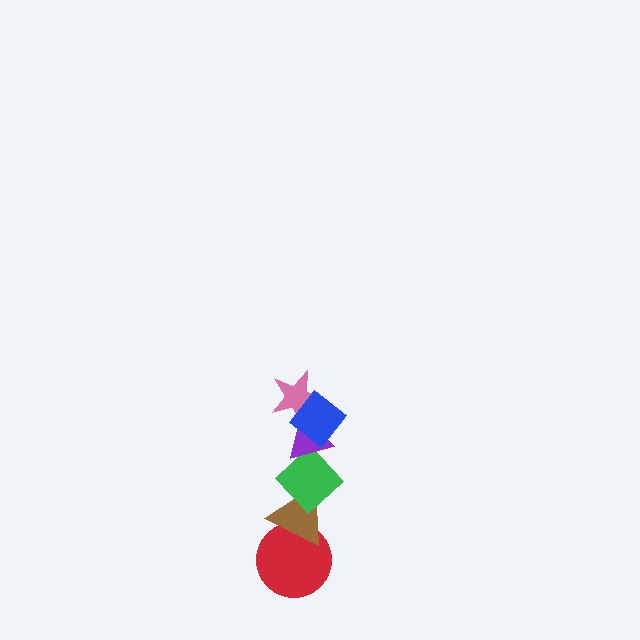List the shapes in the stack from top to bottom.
From top to bottom: the blue diamond, the pink star, the purple triangle, the green diamond, the brown triangle, the red circle.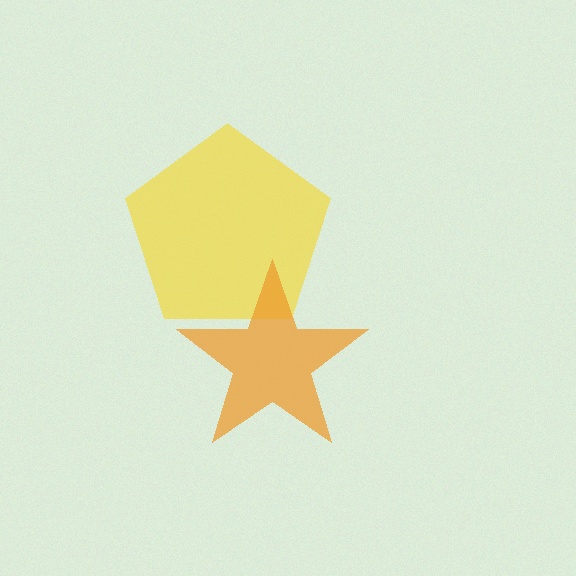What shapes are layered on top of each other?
The layered shapes are: a yellow pentagon, an orange star.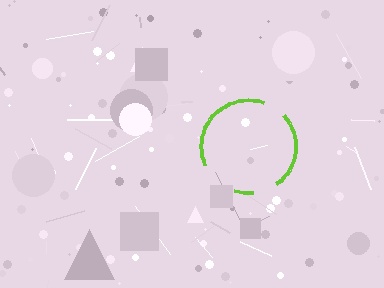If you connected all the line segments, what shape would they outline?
They would outline a circle.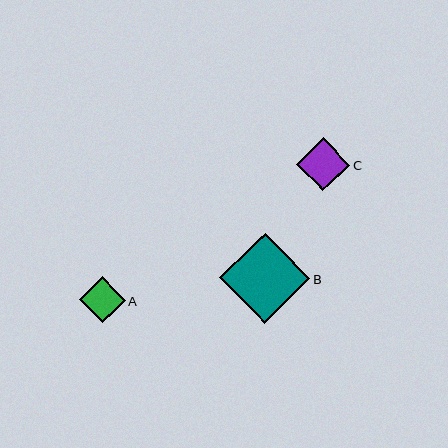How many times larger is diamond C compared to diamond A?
Diamond C is approximately 1.2 times the size of diamond A.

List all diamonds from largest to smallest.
From largest to smallest: B, C, A.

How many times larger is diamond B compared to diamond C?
Diamond B is approximately 1.7 times the size of diamond C.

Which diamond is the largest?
Diamond B is the largest with a size of approximately 90 pixels.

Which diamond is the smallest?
Diamond A is the smallest with a size of approximately 46 pixels.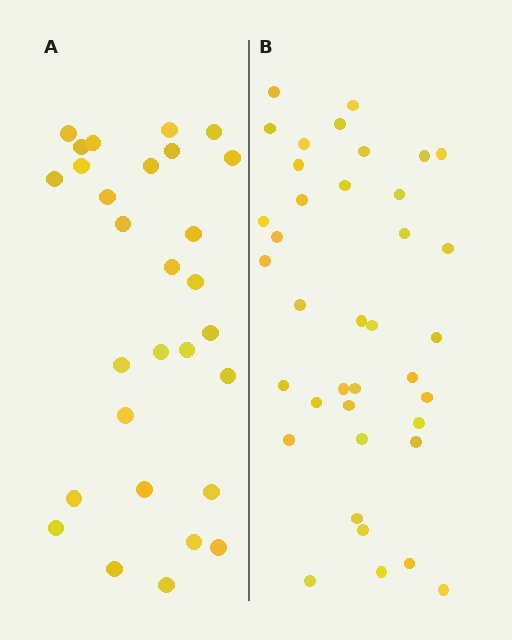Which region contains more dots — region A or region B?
Region B (the right region) has more dots.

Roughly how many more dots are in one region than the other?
Region B has roughly 8 or so more dots than region A.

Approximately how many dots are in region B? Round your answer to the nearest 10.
About 40 dots. (The exact count is 38, which rounds to 40.)